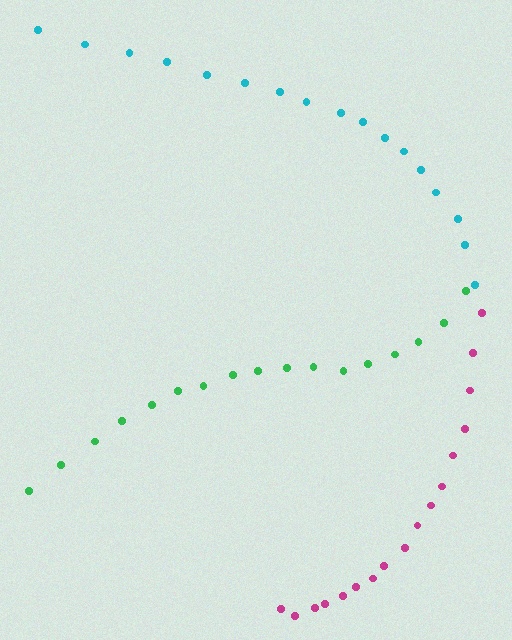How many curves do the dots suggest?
There are 3 distinct paths.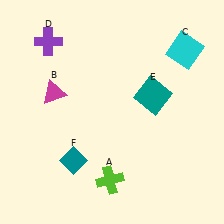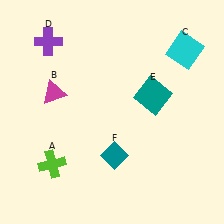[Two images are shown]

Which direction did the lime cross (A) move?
The lime cross (A) moved left.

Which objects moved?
The objects that moved are: the lime cross (A), the teal diamond (F).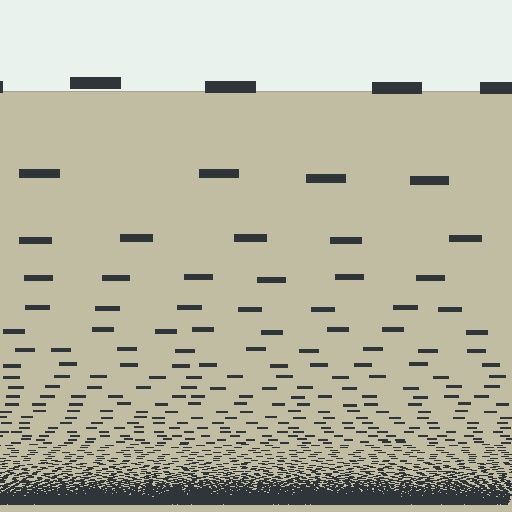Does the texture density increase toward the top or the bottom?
Density increases toward the bottom.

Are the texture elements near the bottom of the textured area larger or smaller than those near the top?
Smaller. The gradient is inverted — elements near the bottom are smaller and denser.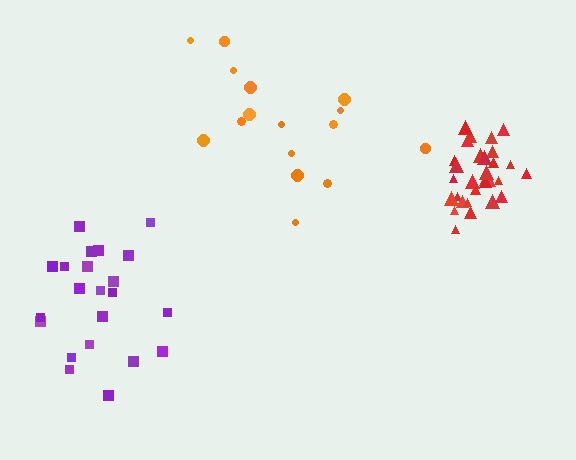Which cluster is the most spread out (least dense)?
Orange.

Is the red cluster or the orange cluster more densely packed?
Red.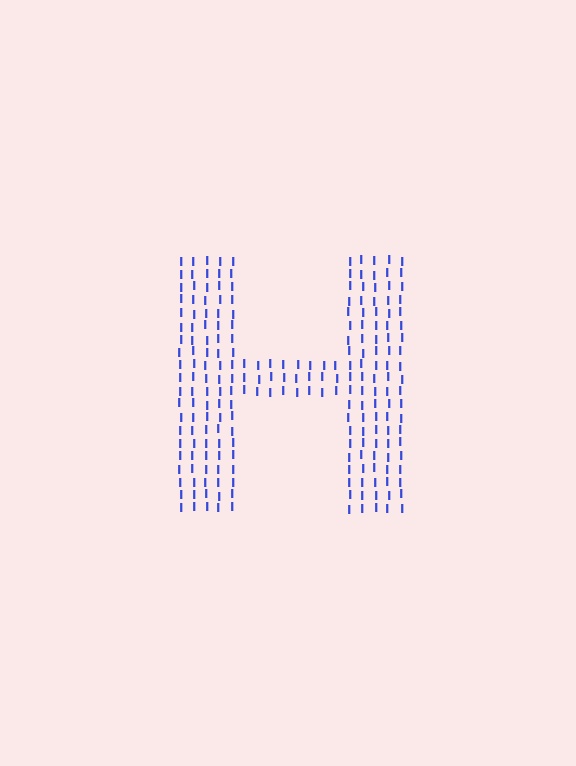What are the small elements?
The small elements are letter I's.